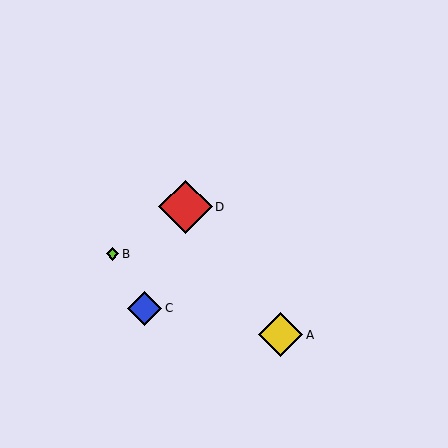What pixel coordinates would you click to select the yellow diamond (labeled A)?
Click at (281, 335) to select the yellow diamond A.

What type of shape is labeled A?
Shape A is a yellow diamond.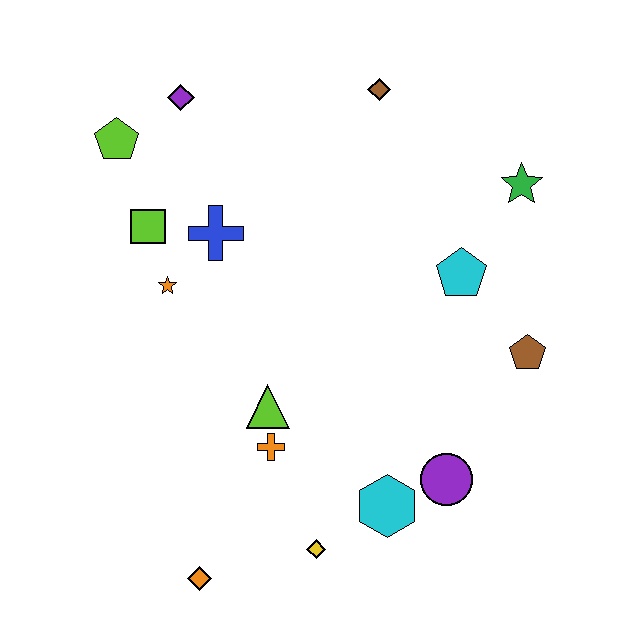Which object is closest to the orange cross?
The lime triangle is closest to the orange cross.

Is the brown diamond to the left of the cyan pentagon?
Yes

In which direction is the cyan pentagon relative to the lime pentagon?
The cyan pentagon is to the right of the lime pentagon.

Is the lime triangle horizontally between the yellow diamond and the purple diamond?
Yes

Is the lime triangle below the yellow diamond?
No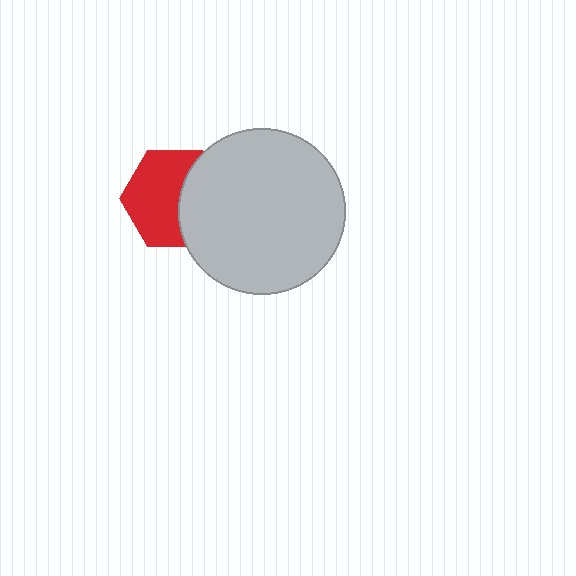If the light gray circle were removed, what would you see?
You would see the complete red hexagon.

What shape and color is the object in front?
The object in front is a light gray circle.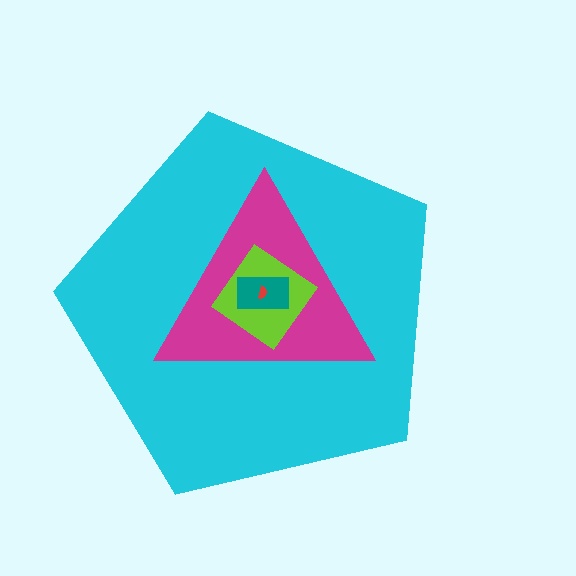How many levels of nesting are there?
5.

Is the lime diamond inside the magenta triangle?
Yes.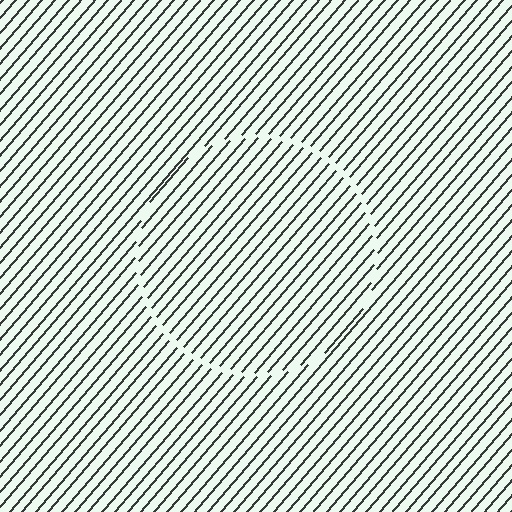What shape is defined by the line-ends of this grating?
An illusory circle. The interior of the shape contains the same grating, shifted by half a period — the contour is defined by the phase discontinuity where line-ends from the inner and outer gratings abut.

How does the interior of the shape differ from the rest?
The interior of the shape contains the same grating, shifted by half a period — the contour is defined by the phase discontinuity where line-ends from the inner and outer gratings abut.